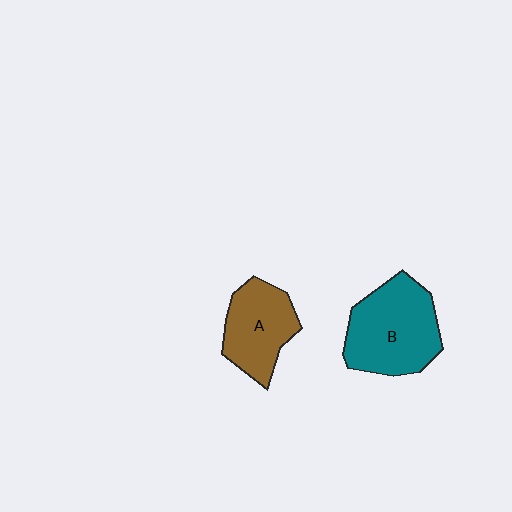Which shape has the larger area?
Shape B (teal).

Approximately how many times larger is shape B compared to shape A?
Approximately 1.4 times.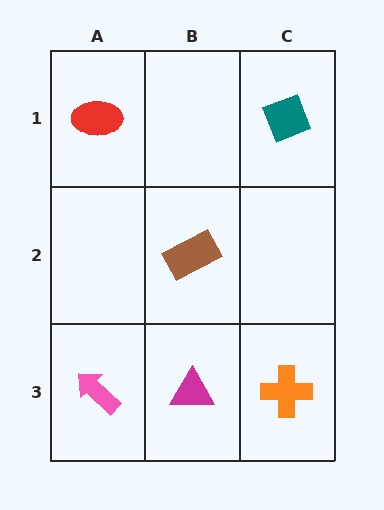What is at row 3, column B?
A magenta triangle.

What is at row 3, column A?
A pink arrow.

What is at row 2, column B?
A brown rectangle.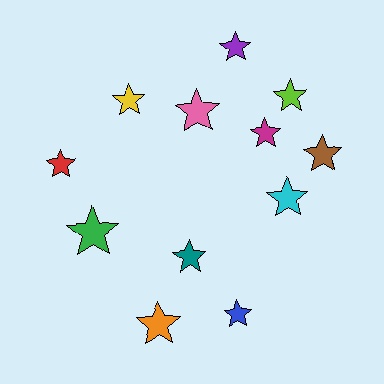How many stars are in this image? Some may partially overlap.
There are 12 stars.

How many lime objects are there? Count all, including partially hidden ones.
There is 1 lime object.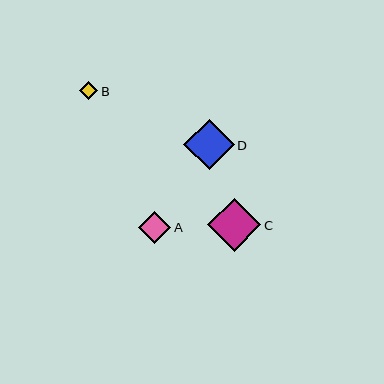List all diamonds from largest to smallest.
From largest to smallest: C, D, A, B.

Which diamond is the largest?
Diamond C is the largest with a size of approximately 53 pixels.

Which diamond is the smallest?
Diamond B is the smallest with a size of approximately 18 pixels.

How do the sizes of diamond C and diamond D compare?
Diamond C and diamond D are approximately the same size.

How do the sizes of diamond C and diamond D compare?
Diamond C and diamond D are approximately the same size.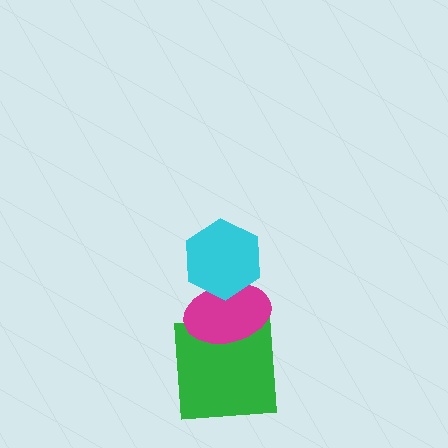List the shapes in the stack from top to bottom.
From top to bottom: the cyan hexagon, the magenta ellipse, the green square.